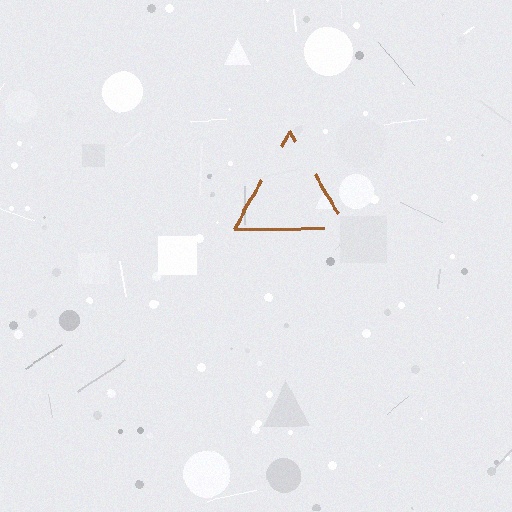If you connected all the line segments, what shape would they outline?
They would outline a triangle.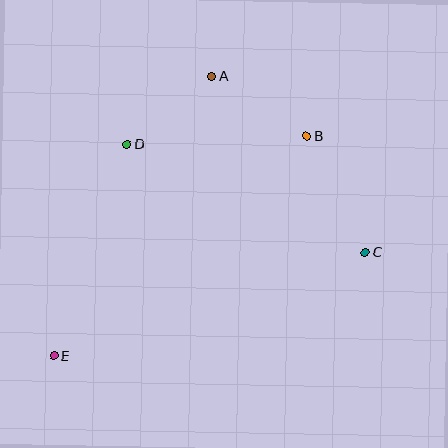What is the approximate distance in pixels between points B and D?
The distance between B and D is approximately 179 pixels.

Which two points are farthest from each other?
Points B and E are farthest from each other.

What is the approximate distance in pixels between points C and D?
The distance between C and D is approximately 261 pixels.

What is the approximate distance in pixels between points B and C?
The distance between B and C is approximately 130 pixels.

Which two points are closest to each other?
Points A and D are closest to each other.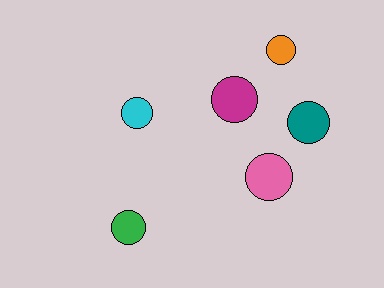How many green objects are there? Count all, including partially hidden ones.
There is 1 green object.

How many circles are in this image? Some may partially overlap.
There are 6 circles.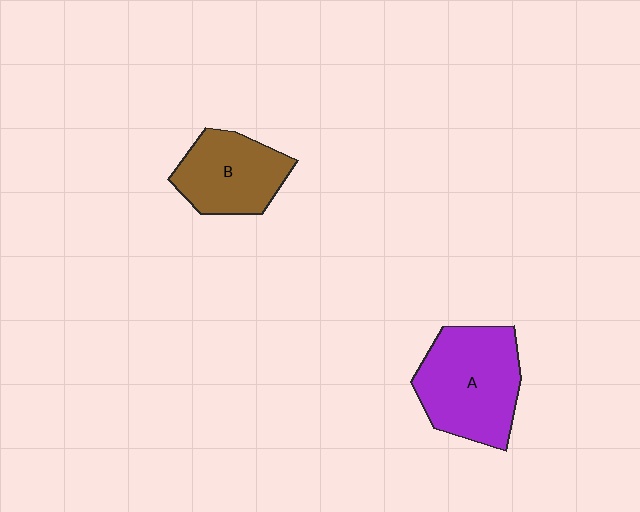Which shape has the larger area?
Shape A (purple).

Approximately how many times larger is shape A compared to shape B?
Approximately 1.4 times.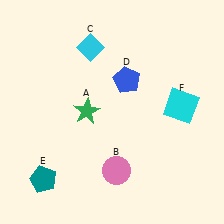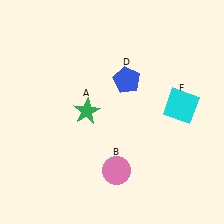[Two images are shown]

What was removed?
The cyan diamond (C), the teal pentagon (E) were removed in Image 2.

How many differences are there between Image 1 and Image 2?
There are 2 differences between the two images.